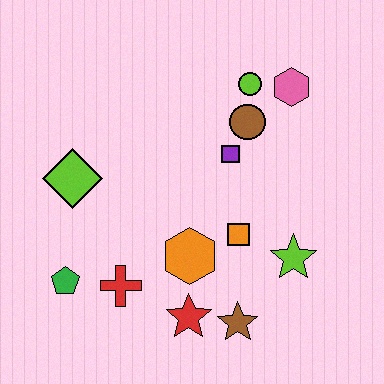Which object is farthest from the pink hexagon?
The green pentagon is farthest from the pink hexagon.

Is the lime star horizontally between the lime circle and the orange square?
No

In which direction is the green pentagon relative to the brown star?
The green pentagon is to the left of the brown star.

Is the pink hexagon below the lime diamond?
No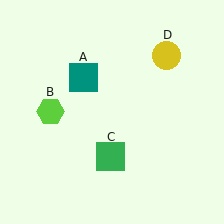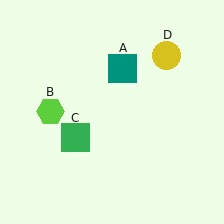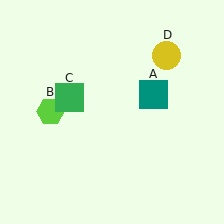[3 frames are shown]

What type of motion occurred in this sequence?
The teal square (object A), green square (object C) rotated clockwise around the center of the scene.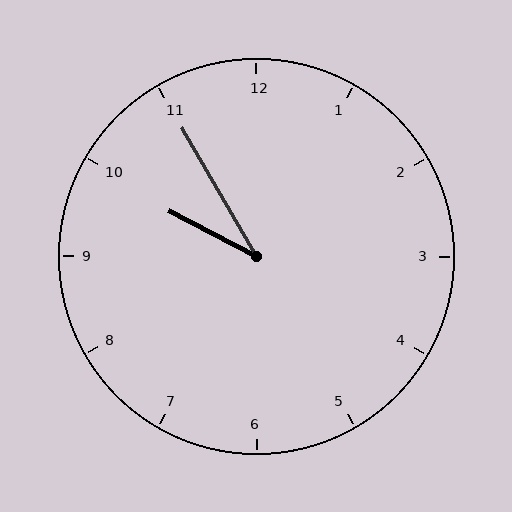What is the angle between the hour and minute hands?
Approximately 32 degrees.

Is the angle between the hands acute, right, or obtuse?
It is acute.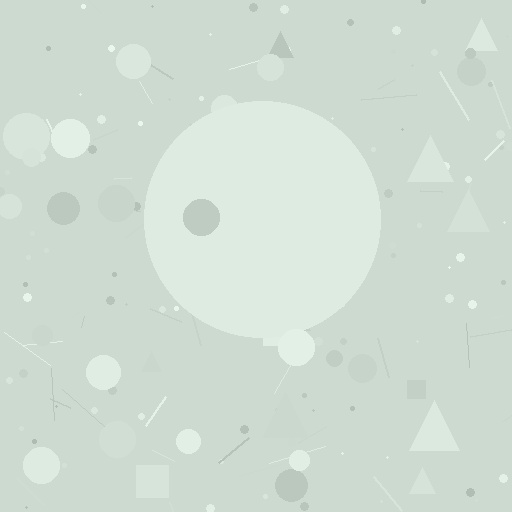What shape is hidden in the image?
A circle is hidden in the image.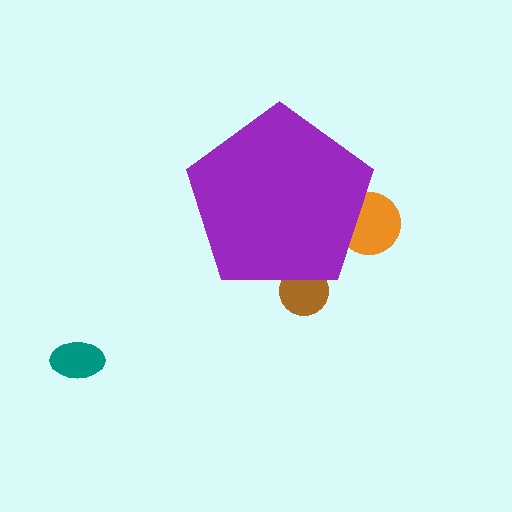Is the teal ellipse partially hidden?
No, the teal ellipse is fully visible.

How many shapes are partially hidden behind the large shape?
2 shapes are partially hidden.